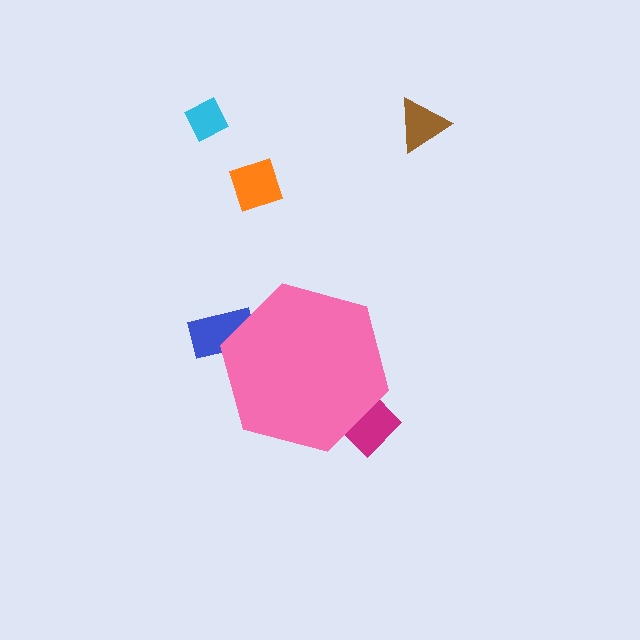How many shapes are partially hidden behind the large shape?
2 shapes are partially hidden.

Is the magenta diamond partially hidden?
Yes, the magenta diamond is partially hidden behind the pink hexagon.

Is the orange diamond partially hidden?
No, the orange diamond is fully visible.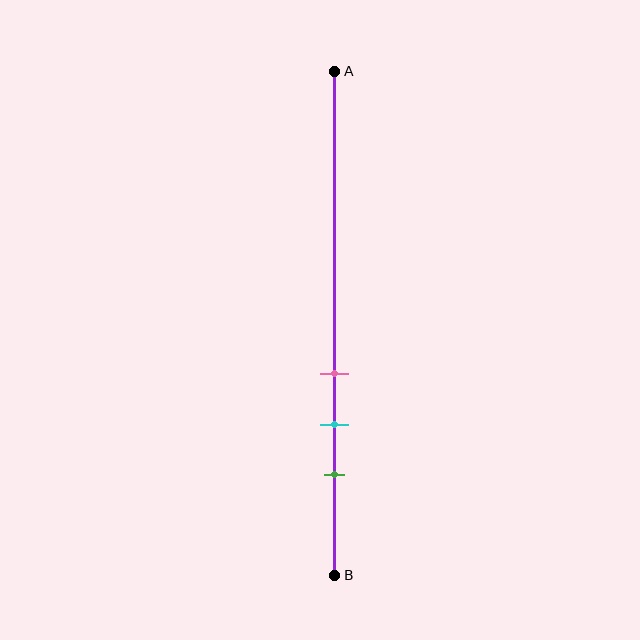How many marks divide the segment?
There are 3 marks dividing the segment.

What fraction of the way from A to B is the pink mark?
The pink mark is approximately 60% (0.6) of the way from A to B.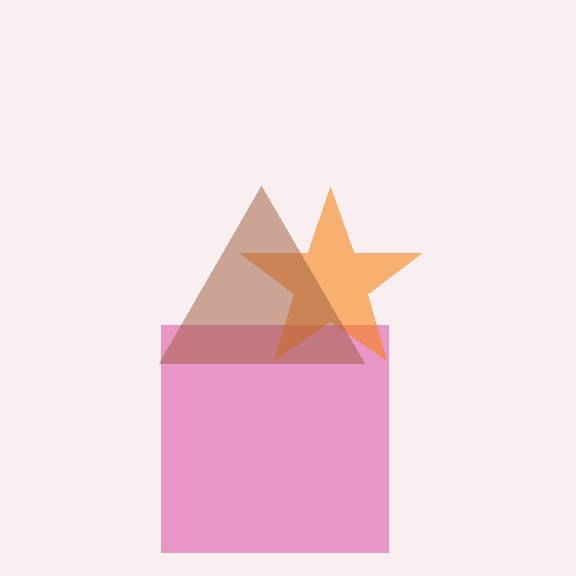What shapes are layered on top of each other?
The layered shapes are: a magenta square, an orange star, a brown triangle.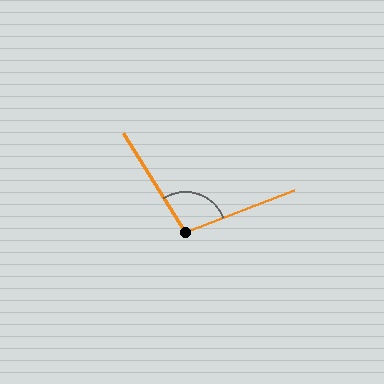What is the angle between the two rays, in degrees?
Approximately 101 degrees.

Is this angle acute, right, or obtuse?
It is obtuse.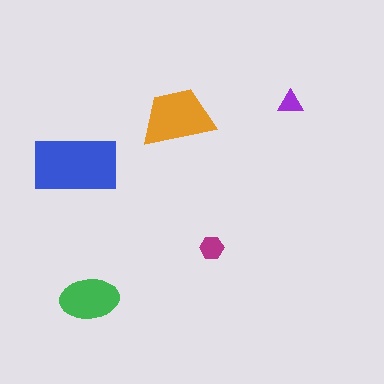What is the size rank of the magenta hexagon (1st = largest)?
4th.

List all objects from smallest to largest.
The purple triangle, the magenta hexagon, the green ellipse, the orange trapezoid, the blue rectangle.